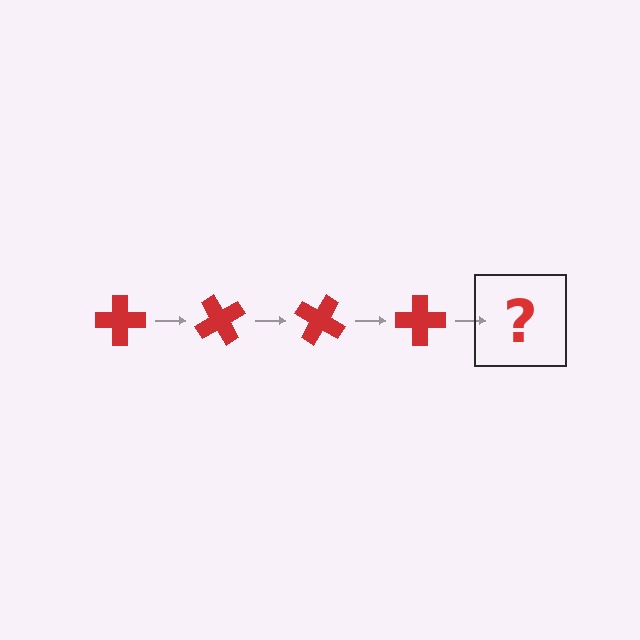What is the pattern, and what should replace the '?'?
The pattern is that the cross rotates 60 degrees each step. The '?' should be a red cross rotated 240 degrees.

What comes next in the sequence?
The next element should be a red cross rotated 240 degrees.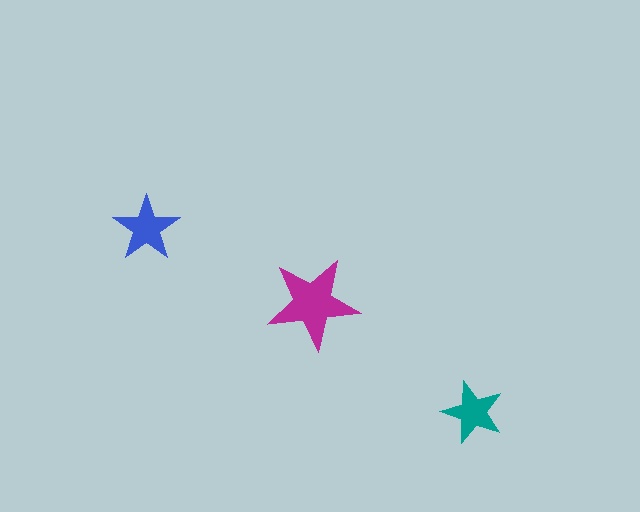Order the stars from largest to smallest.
the magenta one, the blue one, the teal one.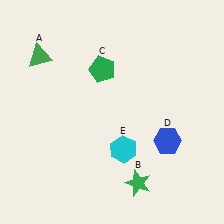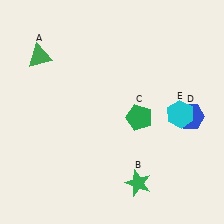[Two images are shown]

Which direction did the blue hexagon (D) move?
The blue hexagon (D) moved up.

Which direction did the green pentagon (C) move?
The green pentagon (C) moved down.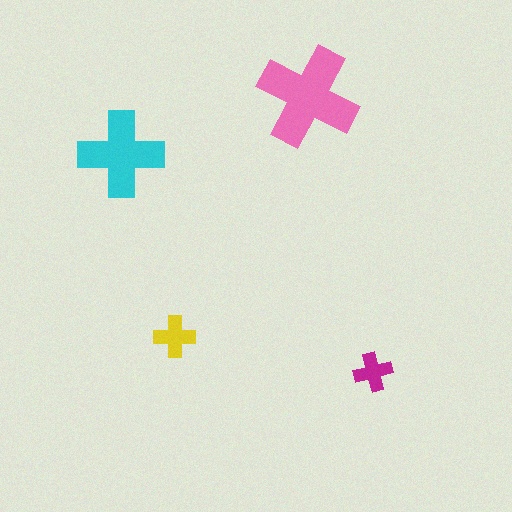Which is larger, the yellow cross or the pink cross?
The pink one.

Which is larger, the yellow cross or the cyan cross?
The cyan one.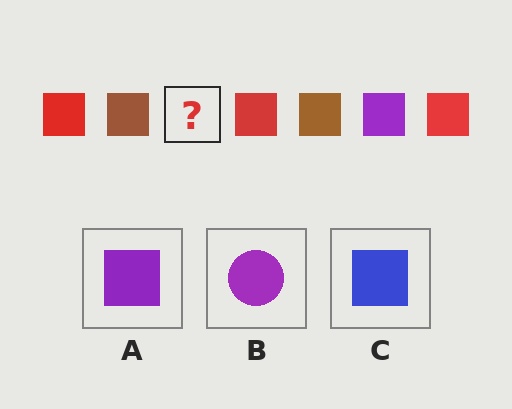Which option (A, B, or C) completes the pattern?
A.